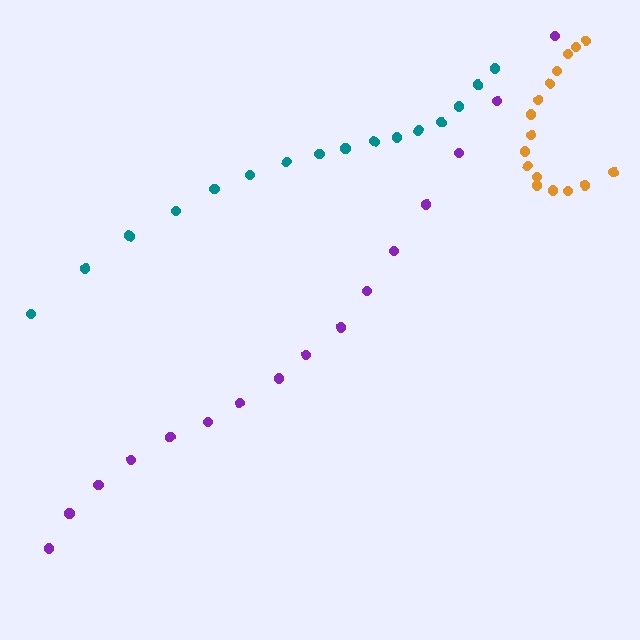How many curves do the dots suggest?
There are 3 distinct paths.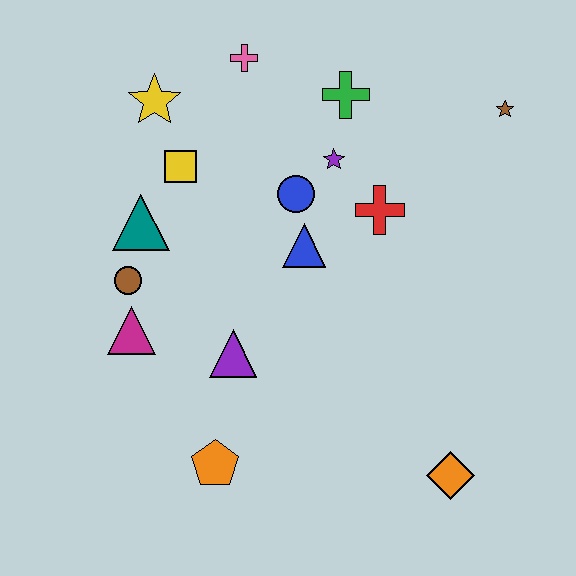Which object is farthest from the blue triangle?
The orange diamond is farthest from the blue triangle.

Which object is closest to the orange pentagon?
The purple triangle is closest to the orange pentagon.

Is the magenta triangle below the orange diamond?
No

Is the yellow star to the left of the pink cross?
Yes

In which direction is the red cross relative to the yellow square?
The red cross is to the right of the yellow square.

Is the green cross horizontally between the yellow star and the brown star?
Yes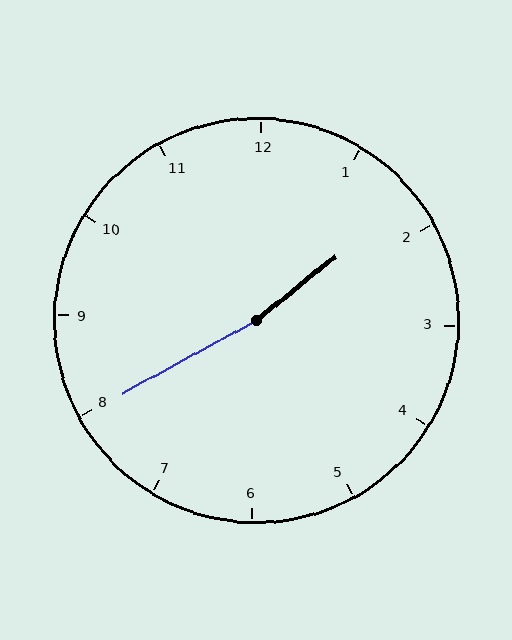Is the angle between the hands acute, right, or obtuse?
It is obtuse.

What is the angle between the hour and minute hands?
Approximately 170 degrees.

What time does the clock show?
1:40.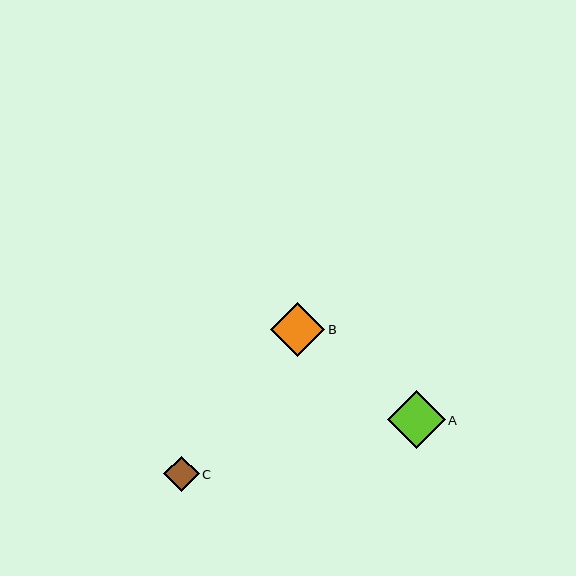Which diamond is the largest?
Diamond A is the largest with a size of approximately 58 pixels.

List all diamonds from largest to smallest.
From largest to smallest: A, B, C.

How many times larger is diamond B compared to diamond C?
Diamond B is approximately 1.5 times the size of diamond C.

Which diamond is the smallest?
Diamond C is the smallest with a size of approximately 36 pixels.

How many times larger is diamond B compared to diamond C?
Diamond B is approximately 1.5 times the size of diamond C.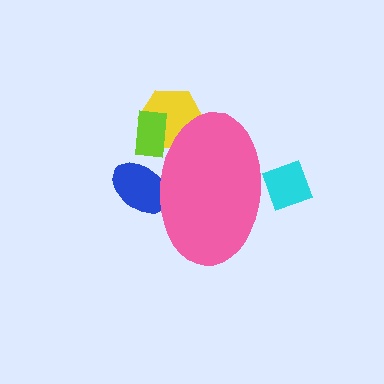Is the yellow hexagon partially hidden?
Yes, the yellow hexagon is partially hidden behind the pink ellipse.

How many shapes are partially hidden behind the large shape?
4 shapes are partially hidden.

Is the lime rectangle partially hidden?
Yes, the lime rectangle is partially hidden behind the pink ellipse.